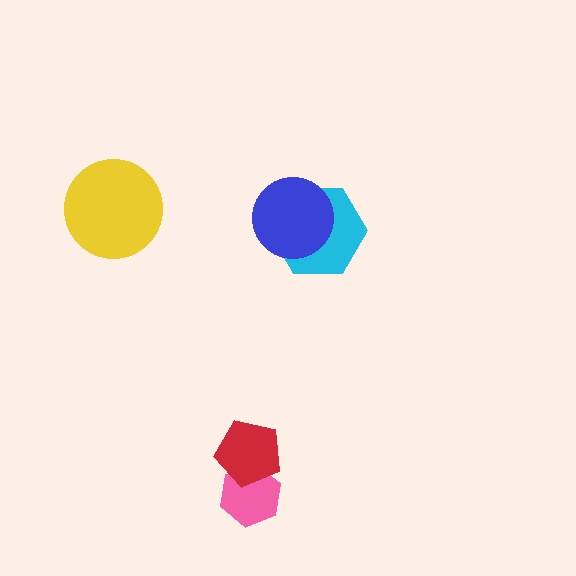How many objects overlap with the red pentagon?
1 object overlaps with the red pentagon.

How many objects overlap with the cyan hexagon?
1 object overlaps with the cyan hexagon.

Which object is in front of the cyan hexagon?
The blue circle is in front of the cyan hexagon.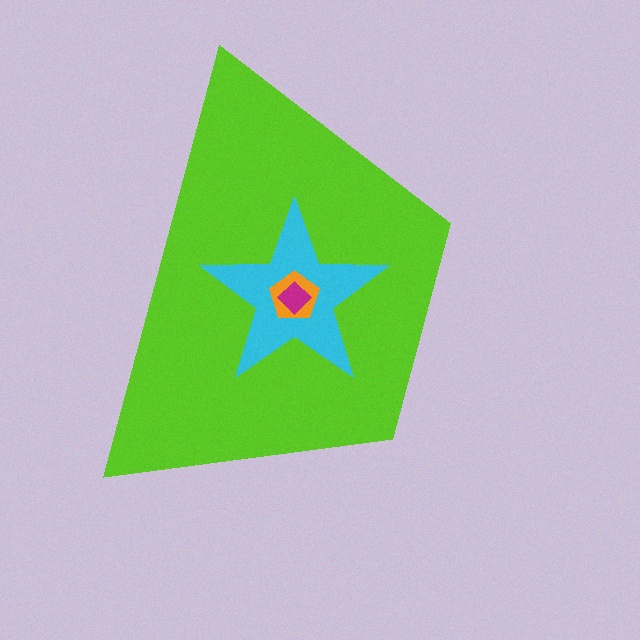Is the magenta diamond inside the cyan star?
Yes.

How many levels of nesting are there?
4.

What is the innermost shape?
The magenta diamond.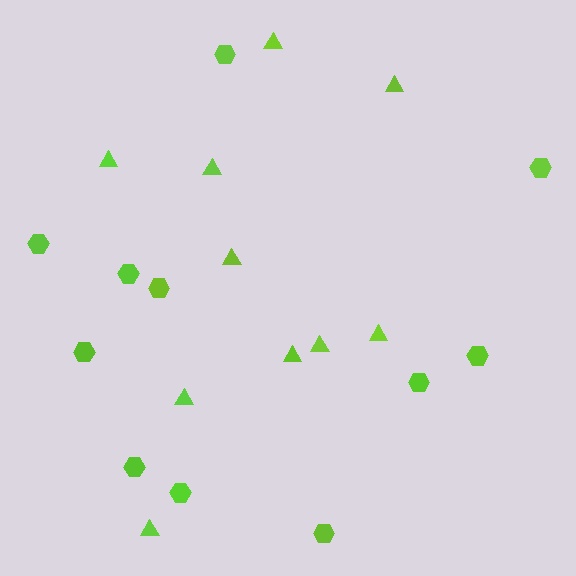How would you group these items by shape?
There are 2 groups: one group of hexagons (11) and one group of triangles (10).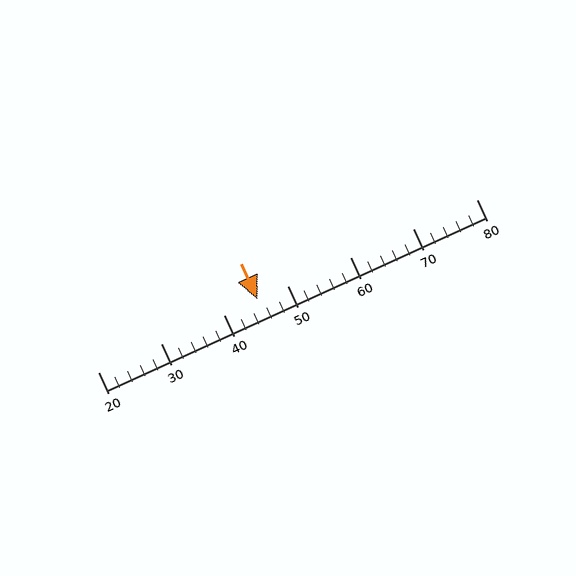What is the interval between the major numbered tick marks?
The major tick marks are spaced 10 units apart.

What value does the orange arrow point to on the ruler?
The orange arrow points to approximately 45.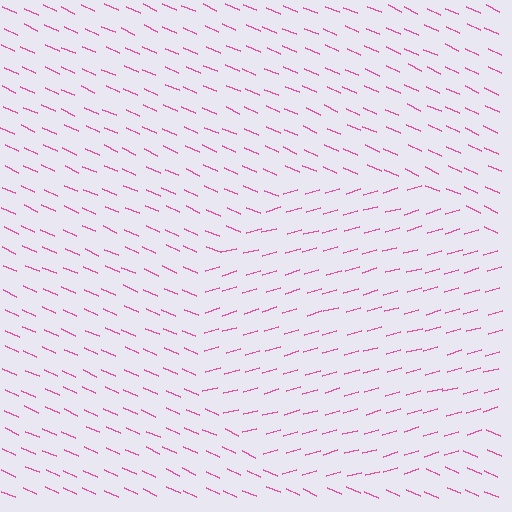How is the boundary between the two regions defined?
The boundary is defined purely by a change in line orientation (approximately 39 degrees difference). All lines are the same color and thickness.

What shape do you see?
I see a circle.